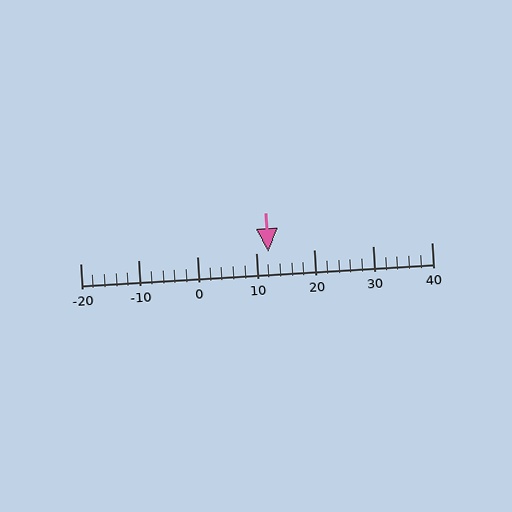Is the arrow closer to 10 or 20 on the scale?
The arrow is closer to 10.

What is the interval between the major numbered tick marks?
The major tick marks are spaced 10 units apart.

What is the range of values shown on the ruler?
The ruler shows values from -20 to 40.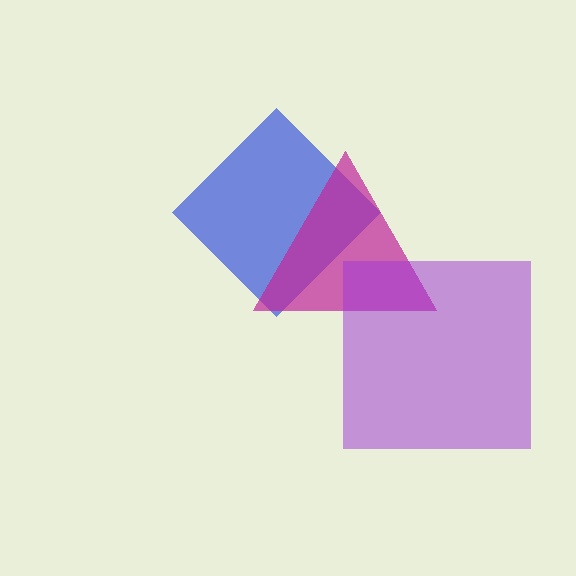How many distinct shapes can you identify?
There are 3 distinct shapes: a blue diamond, a magenta triangle, a purple square.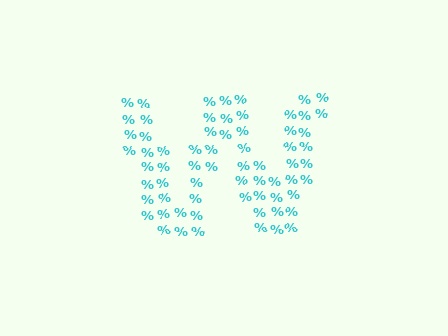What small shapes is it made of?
It is made of small percent signs.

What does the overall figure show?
The overall figure shows the letter W.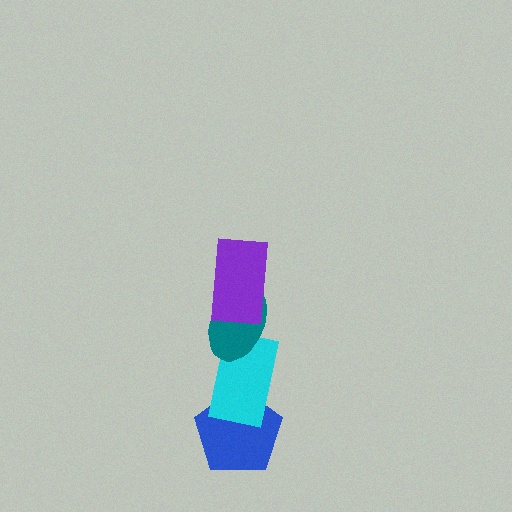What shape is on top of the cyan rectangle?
The teal ellipse is on top of the cyan rectangle.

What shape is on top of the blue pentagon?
The cyan rectangle is on top of the blue pentagon.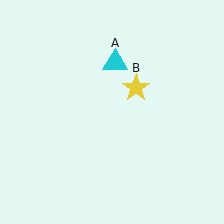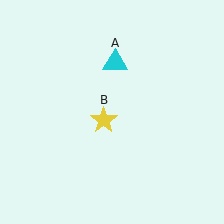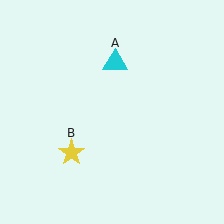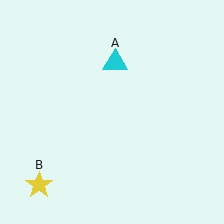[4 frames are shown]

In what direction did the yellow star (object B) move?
The yellow star (object B) moved down and to the left.